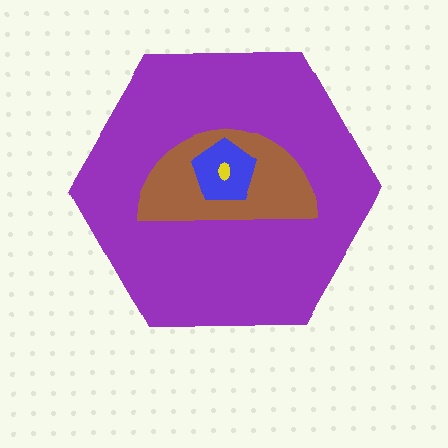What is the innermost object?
The yellow ellipse.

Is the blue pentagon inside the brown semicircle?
Yes.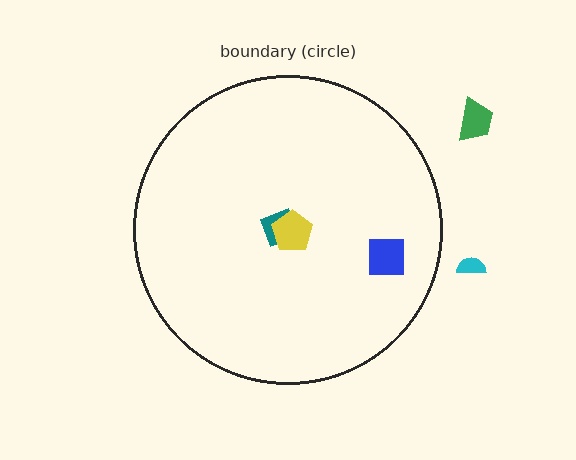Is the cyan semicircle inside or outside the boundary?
Outside.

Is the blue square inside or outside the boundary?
Inside.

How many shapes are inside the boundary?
3 inside, 2 outside.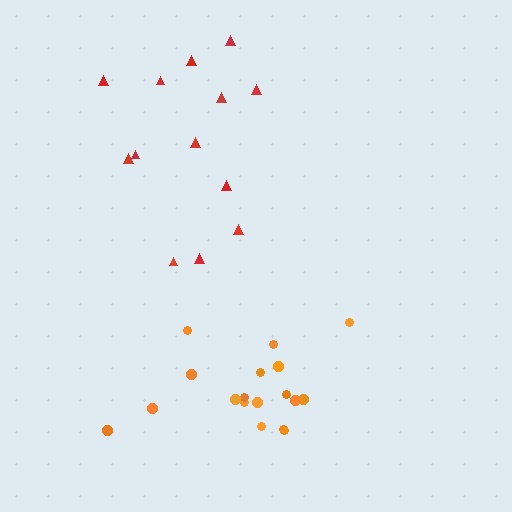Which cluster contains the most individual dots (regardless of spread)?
Orange (18).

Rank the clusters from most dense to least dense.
orange, red.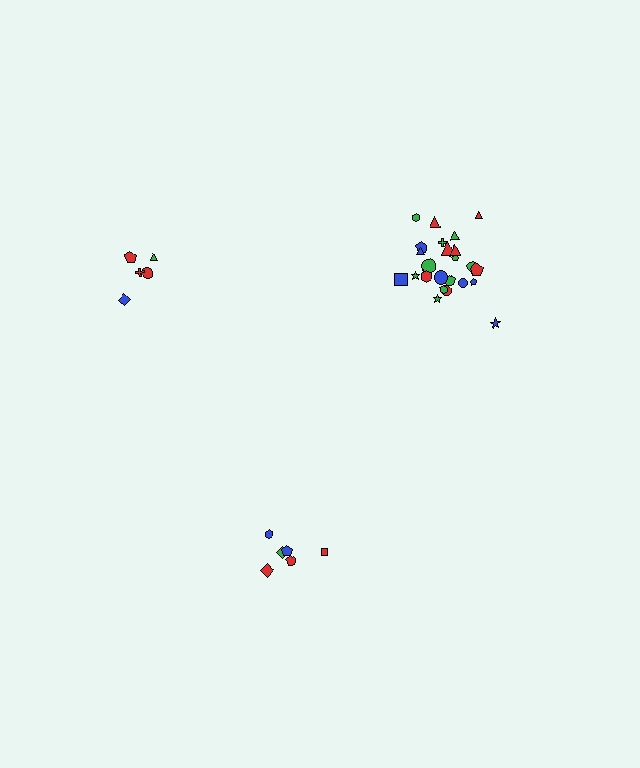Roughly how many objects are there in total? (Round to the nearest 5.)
Roughly 35 objects in total.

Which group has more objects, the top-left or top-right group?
The top-right group.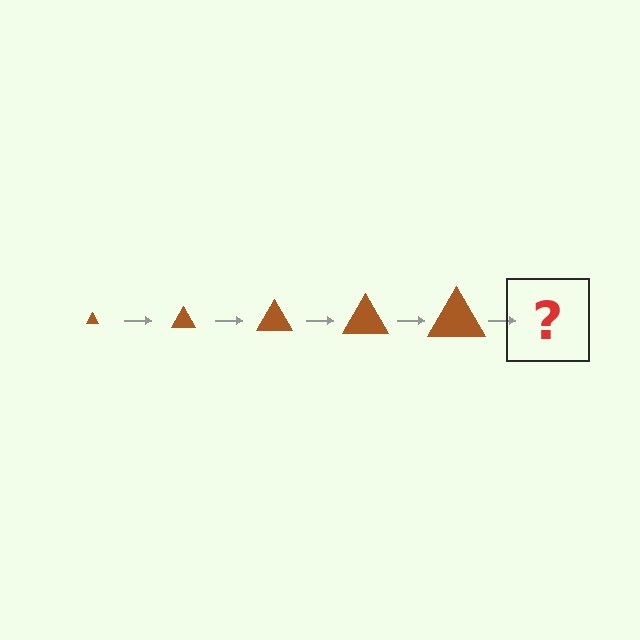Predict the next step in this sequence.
The next step is a brown triangle, larger than the previous one.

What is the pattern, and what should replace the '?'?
The pattern is that the triangle gets progressively larger each step. The '?' should be a brown triangle, larger than the previous one.